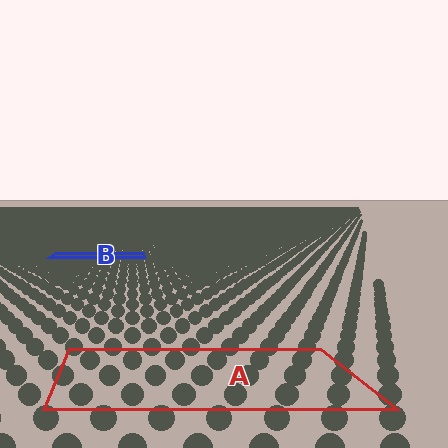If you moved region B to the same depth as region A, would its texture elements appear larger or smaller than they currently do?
They would appear larger. At a closer depth, the same texture elements are projected at a bigger on-screen size.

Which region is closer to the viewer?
Region A is closer. The texture elements there are larger and more spread out.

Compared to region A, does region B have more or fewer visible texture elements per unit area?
Region B has more texture elements per unit area — they are packed more densely because it is farther away.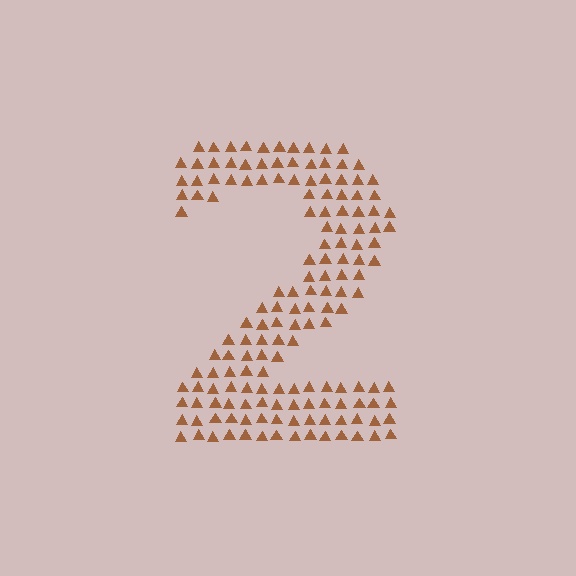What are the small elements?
The small elements are triangles.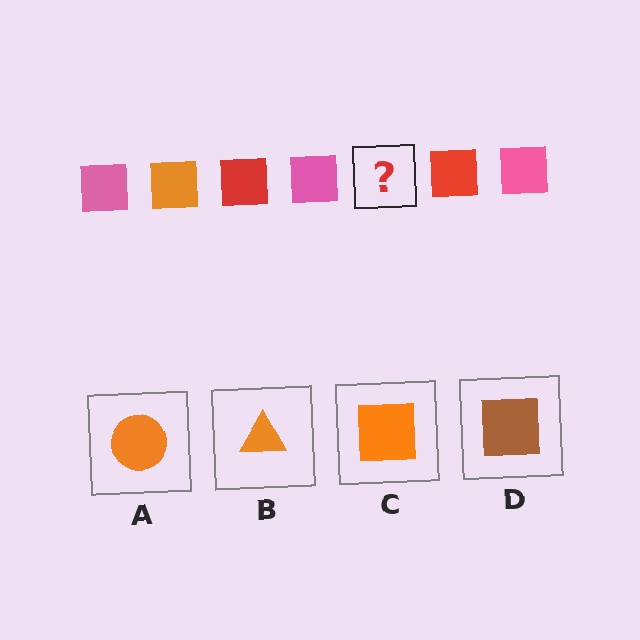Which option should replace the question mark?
Option C.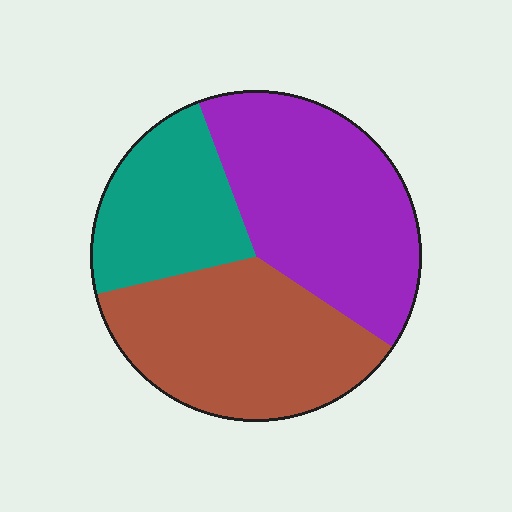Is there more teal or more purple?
Purple.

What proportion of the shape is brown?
Brown covers 37% of the shape.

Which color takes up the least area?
Teal, at roughly 25%.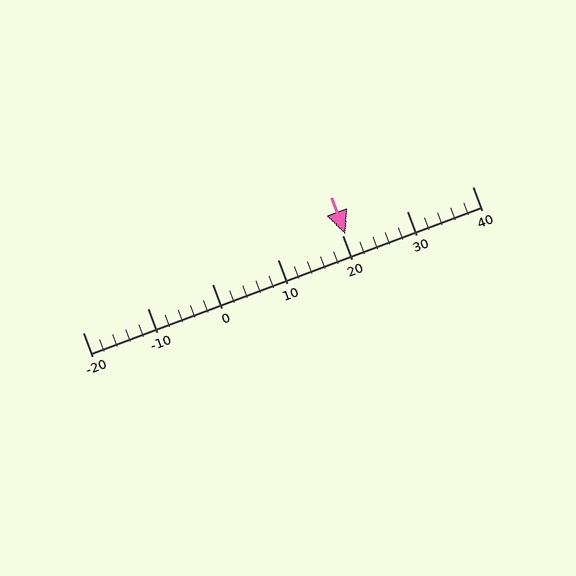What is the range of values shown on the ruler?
The ruler shows values from -20 to 40.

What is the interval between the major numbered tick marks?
The major tick marks are spaced 10 units apart.